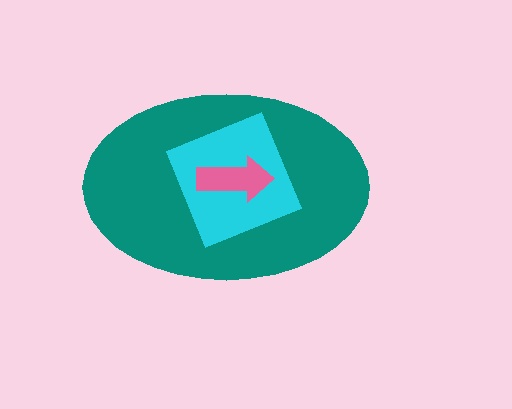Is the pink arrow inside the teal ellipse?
Yes.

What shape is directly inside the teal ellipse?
The cyan square.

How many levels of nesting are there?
3.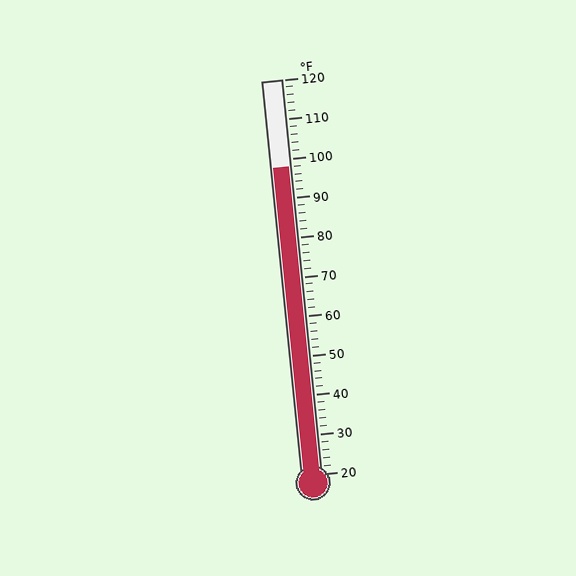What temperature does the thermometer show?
The thermometer shows approximately 98°F.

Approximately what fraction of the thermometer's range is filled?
The thermometer is filled to approximately 80% of its range.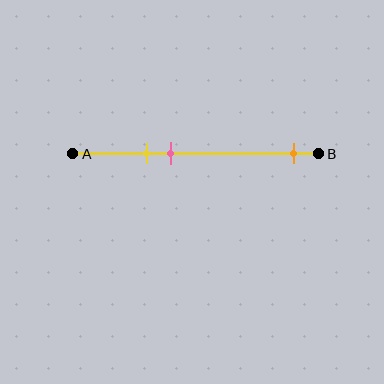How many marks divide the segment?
There are 3 marks dividing the segment.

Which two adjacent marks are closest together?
The yellow and pink marks are the closest adjacent pair.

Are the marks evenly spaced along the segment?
No, the marks are not evenly spaced.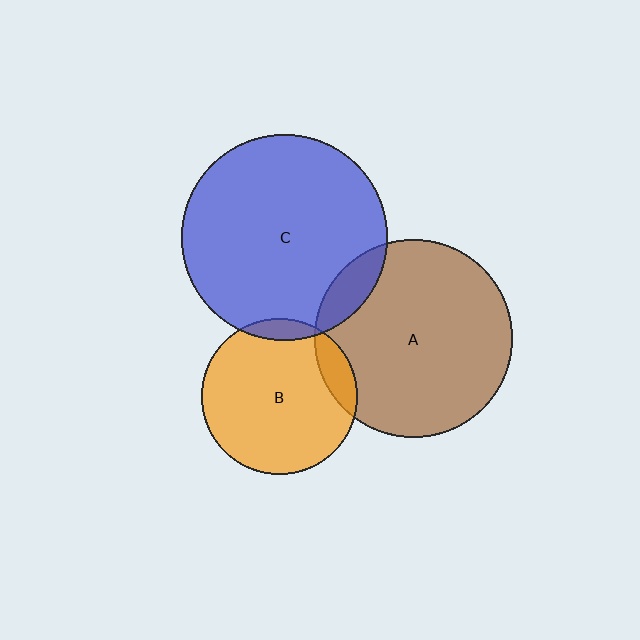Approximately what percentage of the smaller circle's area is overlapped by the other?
Approximately 10%.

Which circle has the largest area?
Circle C (blue).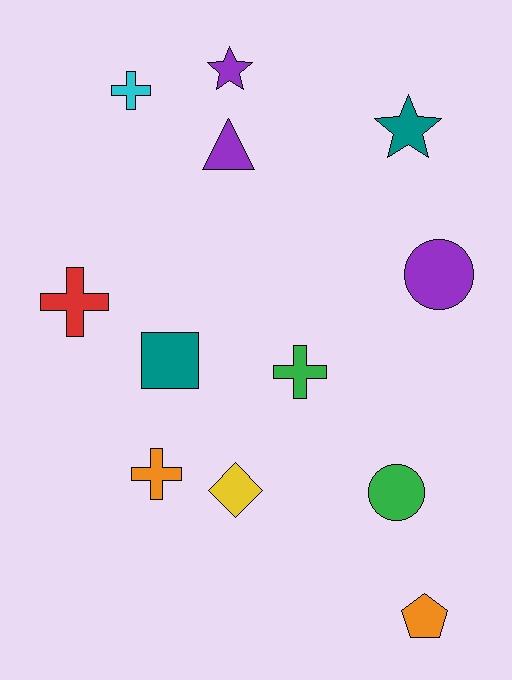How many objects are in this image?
There are 12 objects.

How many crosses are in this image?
There are 4 crosses.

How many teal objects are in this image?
There are 2 teal objects.